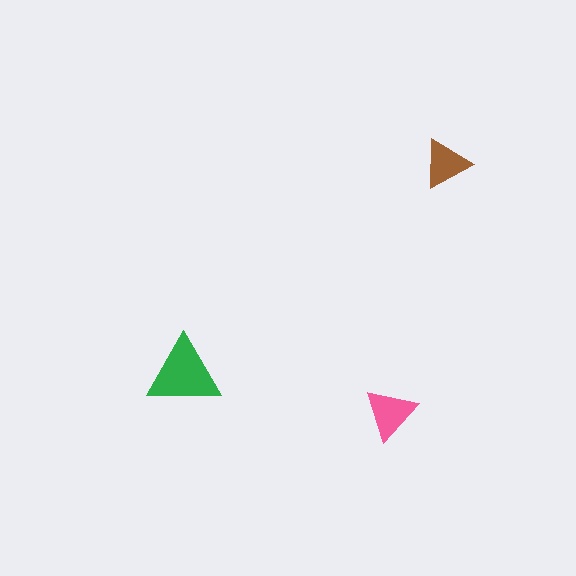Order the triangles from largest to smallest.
the green one, the pink one, the brown one.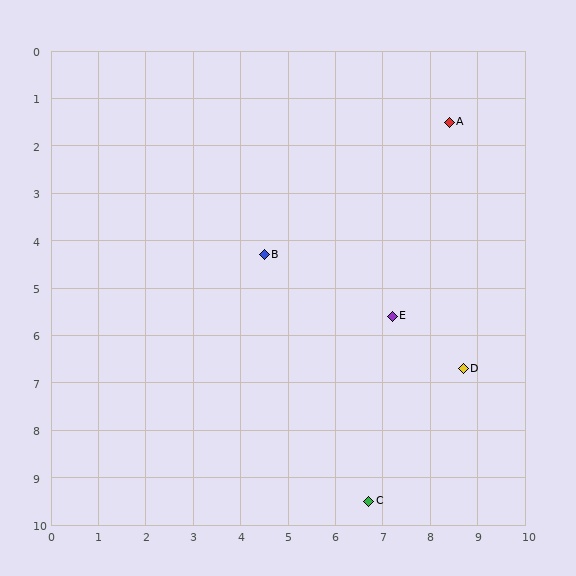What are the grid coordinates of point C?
Point C is at approximately (6.7, 9.5).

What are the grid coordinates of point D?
Point D is at approximately (8.7, 6.7).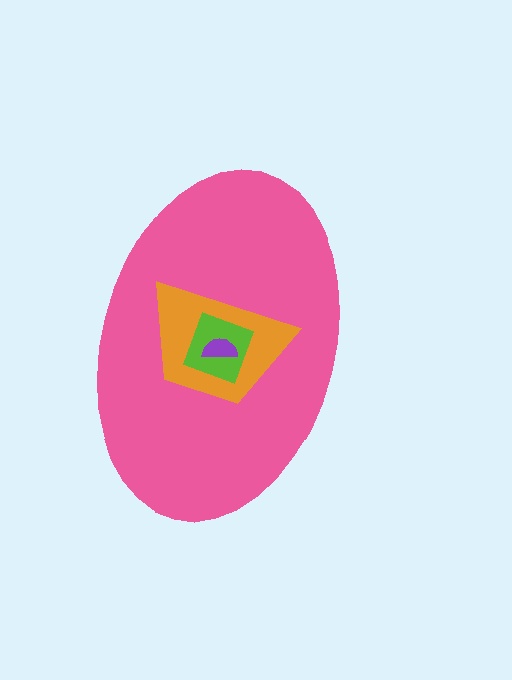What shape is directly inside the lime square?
The purple semicircle.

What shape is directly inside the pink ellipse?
The orange trapezoid.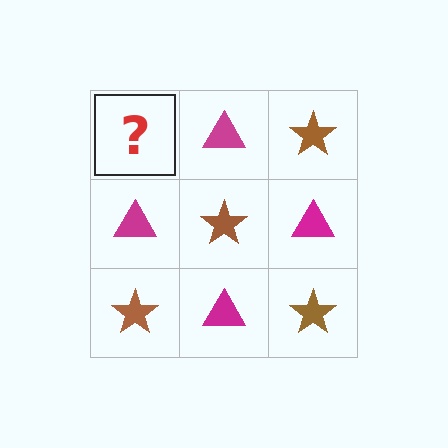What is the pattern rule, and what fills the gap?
The rule is that it alternates brown star and magenta triangle in a checkerboard pattern. The gap should be filled with a brown star.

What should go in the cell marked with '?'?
The missing cell should contain a brown star.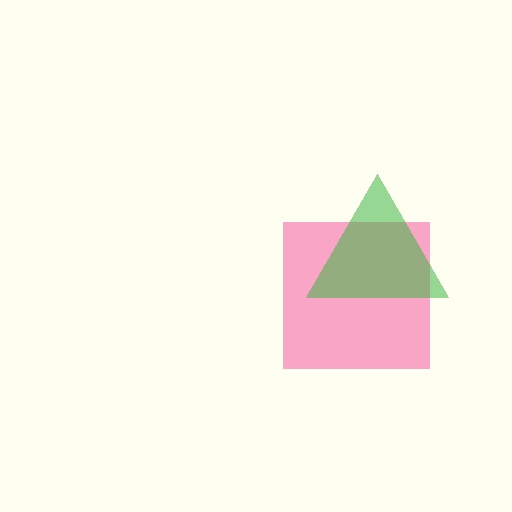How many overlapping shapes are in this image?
There are 2 overlapping shapes in the image.